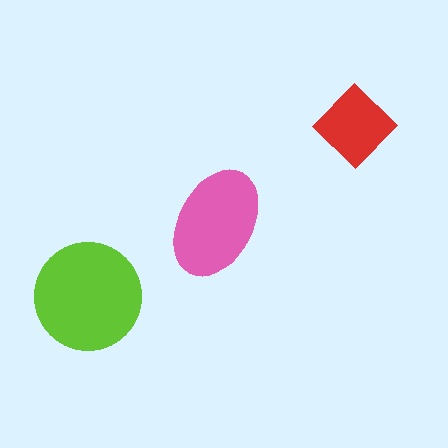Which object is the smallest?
The red diamond.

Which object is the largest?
The lime circle.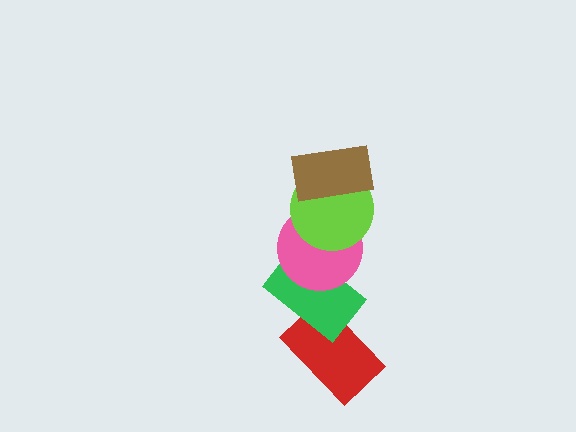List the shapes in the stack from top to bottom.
From top to bottom: the brown rectangle, the lime circle, the pink circle, the green rectangle, the red rectangle.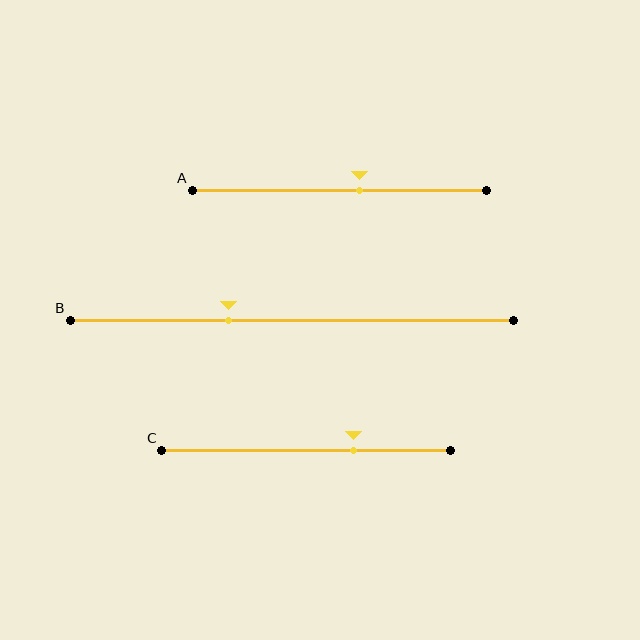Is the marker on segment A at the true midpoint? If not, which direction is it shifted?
No, the marker on segment A is shifted to the right by about 7% of the segment length.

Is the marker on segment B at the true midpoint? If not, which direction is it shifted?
No, the marker on segment B is shifted to the left by about 14% of the segment length.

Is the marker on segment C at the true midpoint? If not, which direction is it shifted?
No, the marker on segment C is shifted to the right by about 16% of the segment length.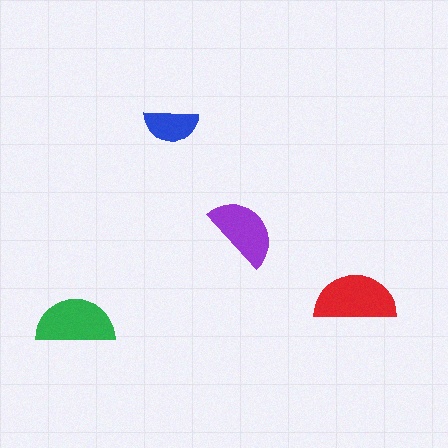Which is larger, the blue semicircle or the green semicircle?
The green one.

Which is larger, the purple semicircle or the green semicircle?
The green one.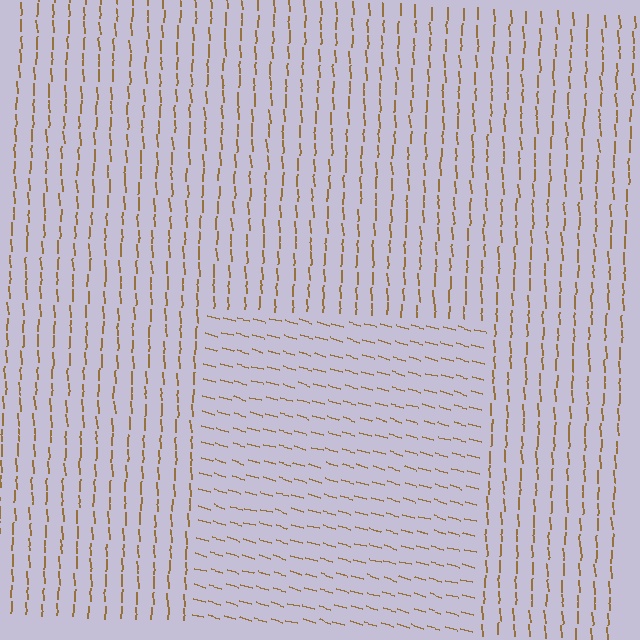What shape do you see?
I see a rectangle.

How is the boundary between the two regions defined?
The boundary is defined purely by a change in line orientation (approximately 72 degrees difference). All lines are the same color and thickness.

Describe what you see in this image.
The image is filled with small brown line segments. A rectangle region in the image has lines oriented differently from the surrounding lines, creating a visible texture boundary.